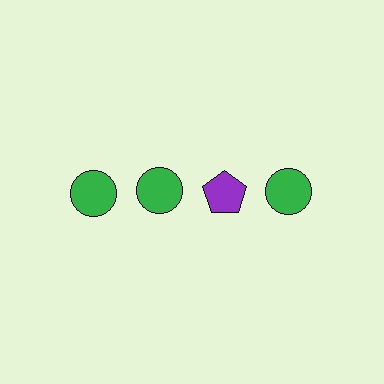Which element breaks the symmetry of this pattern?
The purple pentagon in the top row, center column breaks the symmetry. All other shapes are green circles.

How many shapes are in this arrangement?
There are 4 shapes arranged in a grid pattern.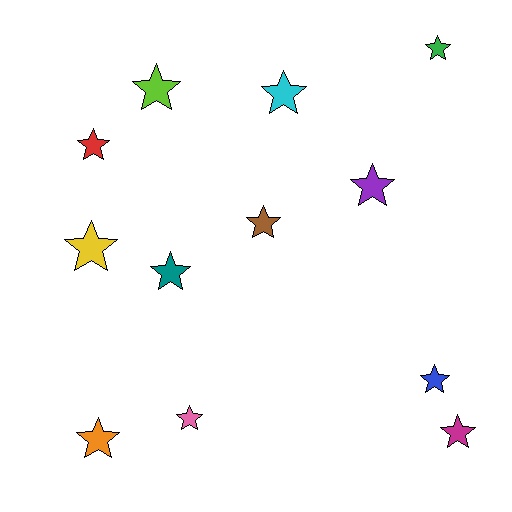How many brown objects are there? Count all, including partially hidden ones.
There is 1 brown object.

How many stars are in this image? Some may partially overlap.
There are 12 stars.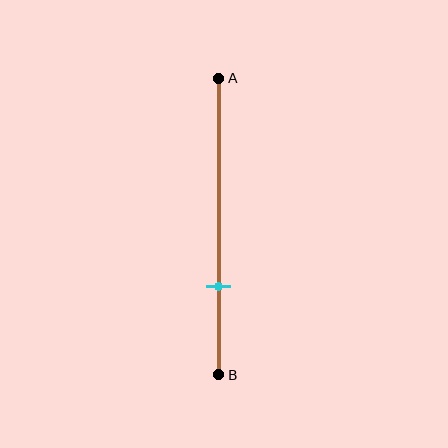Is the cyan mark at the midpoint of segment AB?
No, the mark is at about 70% from A, not at the 50% midpoint.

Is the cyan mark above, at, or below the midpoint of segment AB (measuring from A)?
The cyan mark is below the midpoint of segment AB.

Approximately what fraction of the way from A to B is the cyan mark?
The cyan mark is approximately 70% of the way from A to B.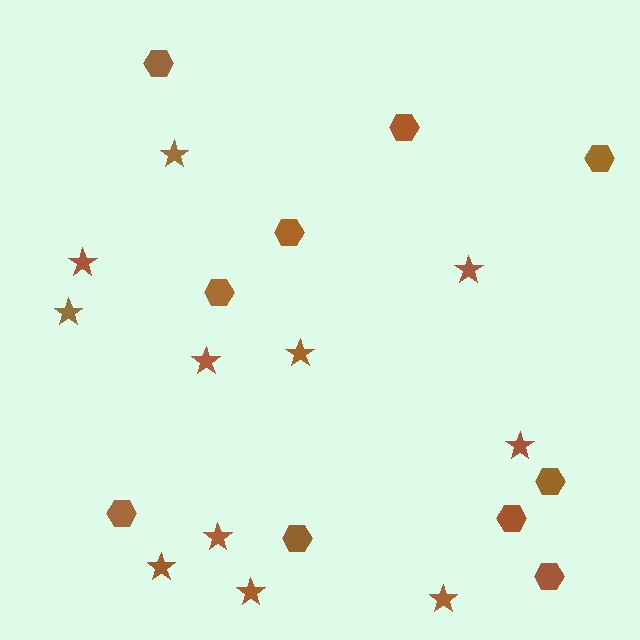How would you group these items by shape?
There are 2 groups: one group of hexagons (10) and one group of stars (11).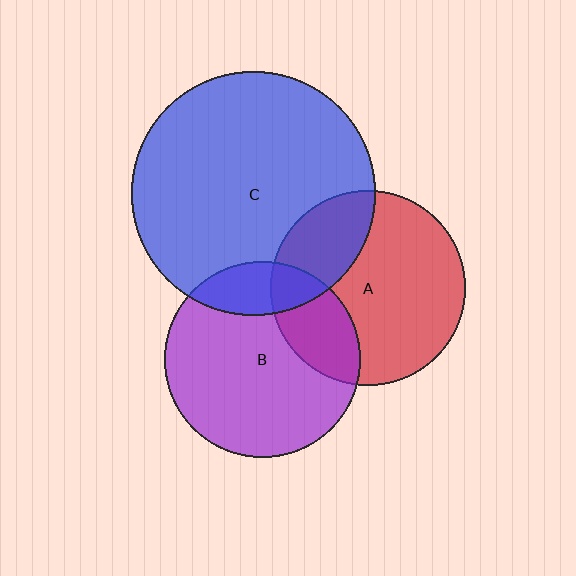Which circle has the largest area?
Circle C (blue).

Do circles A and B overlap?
Yes.